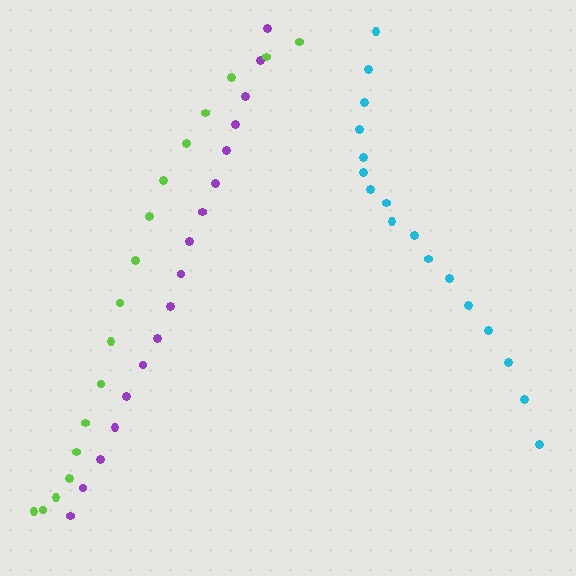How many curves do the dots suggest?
There are 3 distinct paths.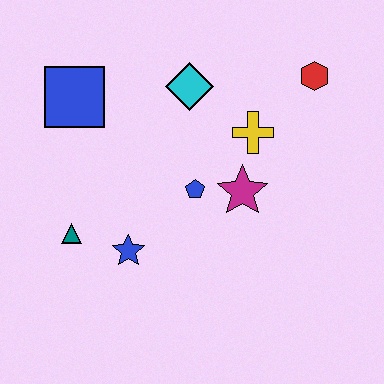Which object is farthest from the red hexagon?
The teal triangle is farthest from the red hexagon.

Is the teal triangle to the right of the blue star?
No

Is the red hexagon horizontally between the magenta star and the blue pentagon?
No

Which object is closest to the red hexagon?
The yellow cross is closest to the red hexagon.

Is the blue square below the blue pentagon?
No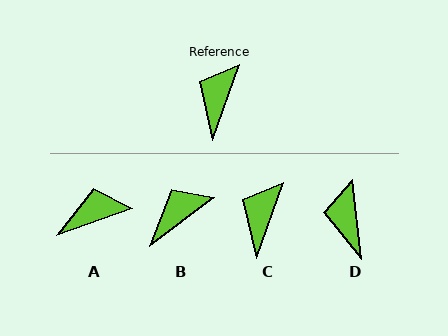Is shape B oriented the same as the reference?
No, it is off by about 34 degrees.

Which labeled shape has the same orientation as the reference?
C.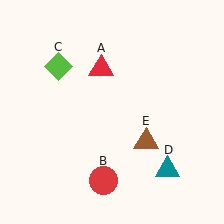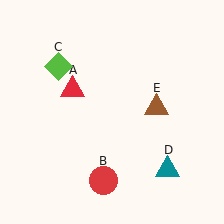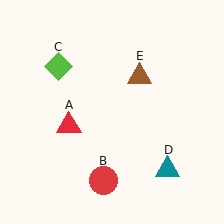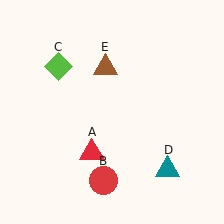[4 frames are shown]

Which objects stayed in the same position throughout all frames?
Red circle (object B) and lime diamond (object C) and teal triangle (object D) remained stationary.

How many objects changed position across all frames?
2 objects changed position: red triangle (object A), brown triangle (object E).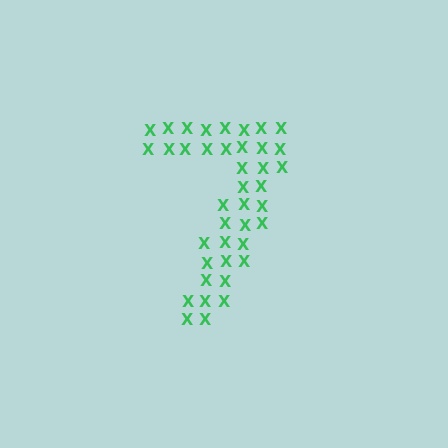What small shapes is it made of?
It is made of small letter X's.